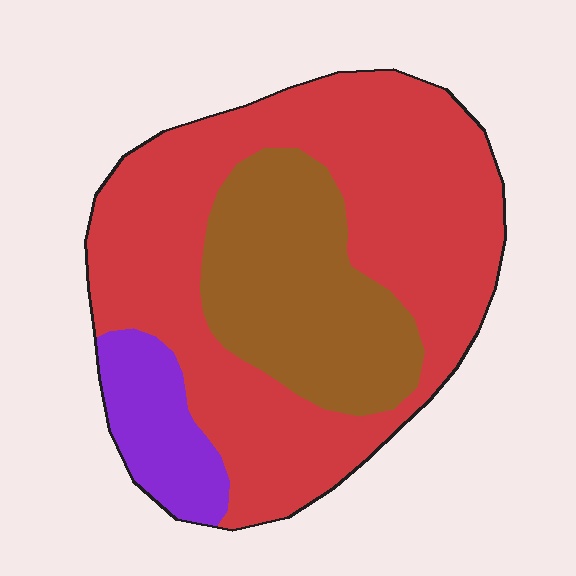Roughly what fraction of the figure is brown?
Brown covers 27% of the figure.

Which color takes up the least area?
Purple, at roughly 10%.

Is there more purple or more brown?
Brown.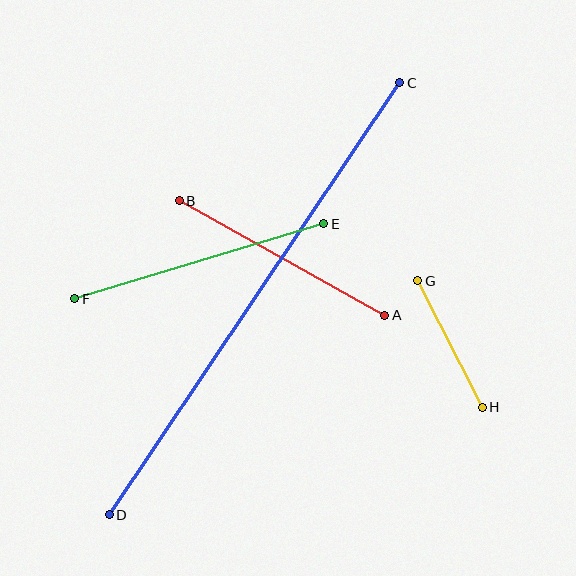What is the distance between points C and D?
The distance is approximately 521 pixels.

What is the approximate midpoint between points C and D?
The midpoint is at approximately (254, 299) pixels.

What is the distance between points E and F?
The distance is approximately 260 pixels.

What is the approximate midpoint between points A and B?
The midpoint is at approximately (282, 258) pixels.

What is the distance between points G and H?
The distance is approximately 142 pixels.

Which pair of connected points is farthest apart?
Points C and D are farthest apart.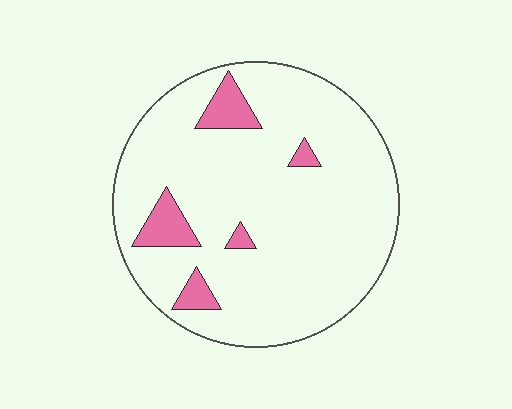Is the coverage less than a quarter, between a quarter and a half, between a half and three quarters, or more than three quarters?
Less than a quarter.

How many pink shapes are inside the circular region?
5.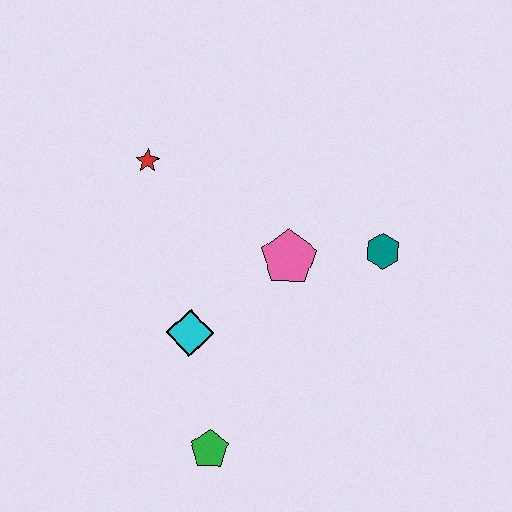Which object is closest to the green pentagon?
The cyan diamond is closest to the green pentagon.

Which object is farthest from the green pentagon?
The red star is farthest from the green pentagon.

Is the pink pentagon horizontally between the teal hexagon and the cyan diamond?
Yes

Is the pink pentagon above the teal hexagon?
No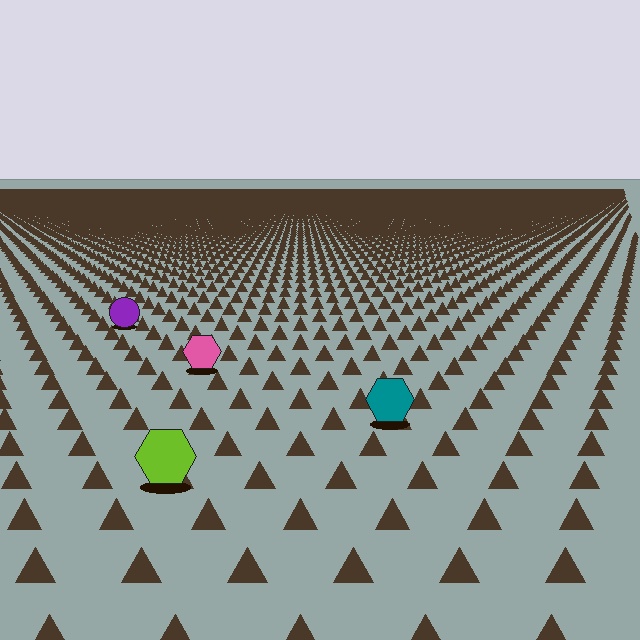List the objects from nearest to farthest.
From nearest to farthest: the lime hexagon, the teal hexagon, the pink hexagon, the purple circle.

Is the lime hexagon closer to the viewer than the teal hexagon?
Yes. The lime hexagon is closer — you can tell from the texture gradient: the ground texture is coarser near it.